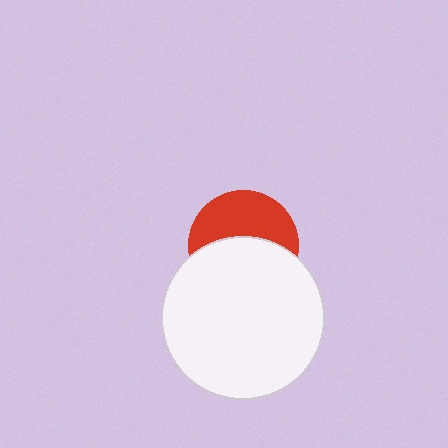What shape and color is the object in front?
The object in front is a white circle.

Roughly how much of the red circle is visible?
About half of it is visible (roughly 47%).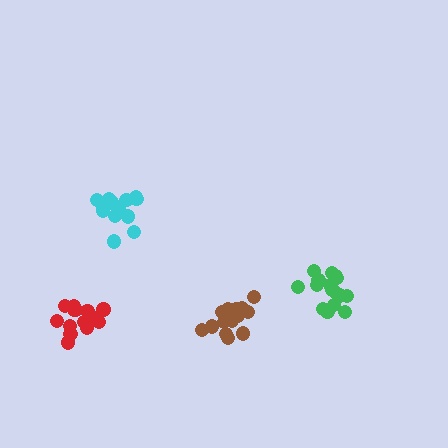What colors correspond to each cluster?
The clusters are colored: cyan, green, red, brown.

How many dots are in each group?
Group 1: 15 dots, Group 2: 18 dots, Group 3: 14 dots, Group 4: 16 dots (63 total).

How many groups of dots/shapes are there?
There are 4 groups.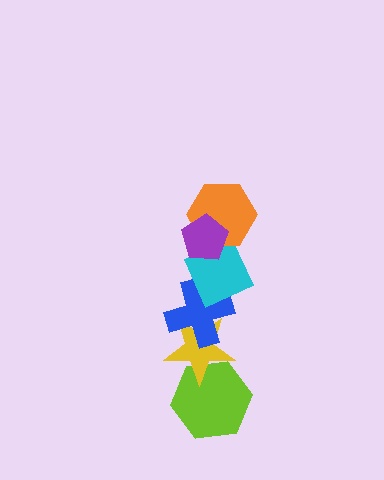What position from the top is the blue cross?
The blue cross is 4th from the top.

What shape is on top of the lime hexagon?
The yellow star is on top of the lime hexagon.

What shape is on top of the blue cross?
The cyan diamond is on top of the blue cross.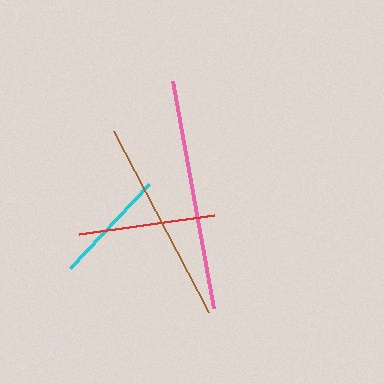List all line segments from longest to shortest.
From longest to shortest: pink, brown, red, cyan.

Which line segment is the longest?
The pink line is the longest at approximately 230 pixels.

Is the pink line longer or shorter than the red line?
The pink line is longer than the red line.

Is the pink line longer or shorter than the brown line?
The pink line is longer than the brown line.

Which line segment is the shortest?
The cyan line is the shortest at approximately 116 pixels.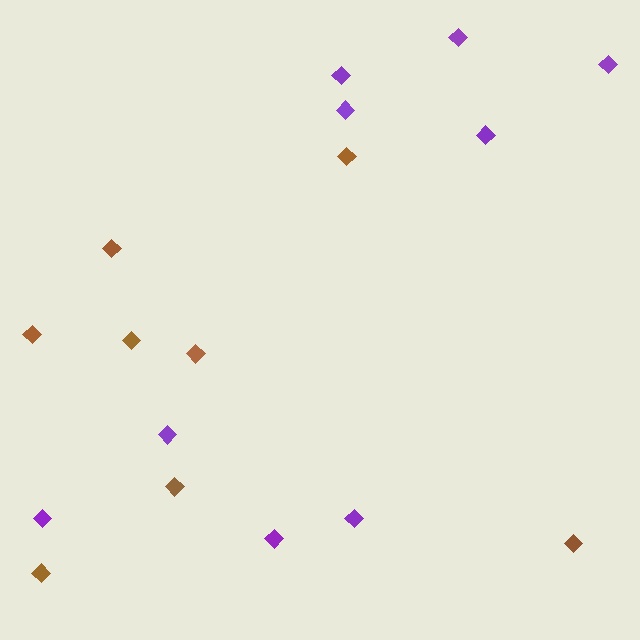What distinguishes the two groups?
There are 2 groups: one group of purple diamonds (9) and one group of brown diamonds (8).